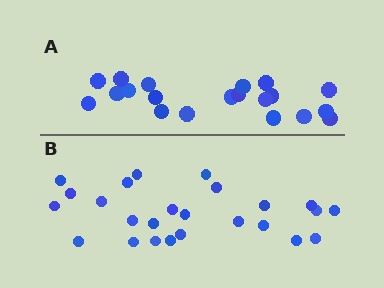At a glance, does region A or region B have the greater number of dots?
Region B (the bottom region) has more dots.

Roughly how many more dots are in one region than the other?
Region B has about 5 more dots than region A.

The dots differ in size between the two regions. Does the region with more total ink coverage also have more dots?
No. Region A has more total ink coverage because its dots are larger, but region B actually contains more individual dots. Total area can be misleading — the number of items is what matters here.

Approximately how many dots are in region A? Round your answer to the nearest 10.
About 20 dots.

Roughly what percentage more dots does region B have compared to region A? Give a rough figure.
About 25% more.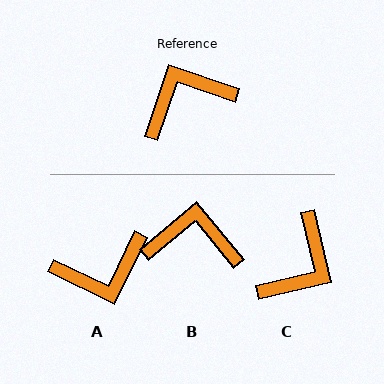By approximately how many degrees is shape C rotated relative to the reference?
Approximately 148 degrees clockwise.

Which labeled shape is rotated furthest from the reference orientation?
A, about 172 degrees away.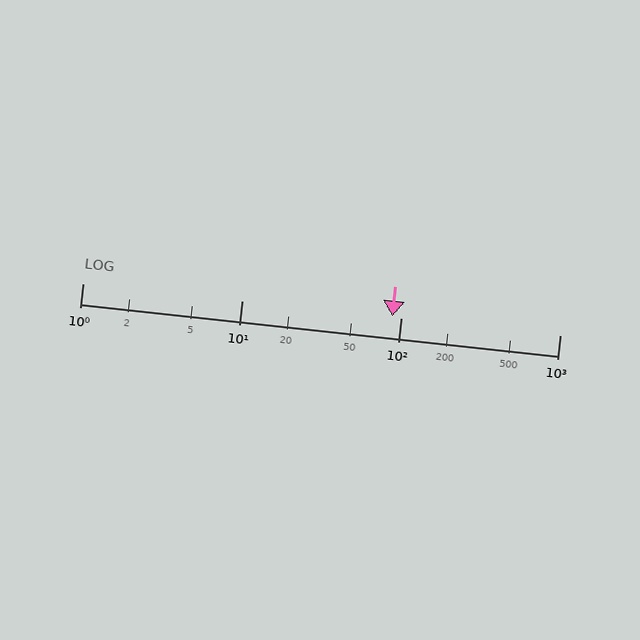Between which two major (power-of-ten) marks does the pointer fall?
The pointer is between 10 and 100.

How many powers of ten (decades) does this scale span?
The scale spans 3 decades, from 1 to 1000.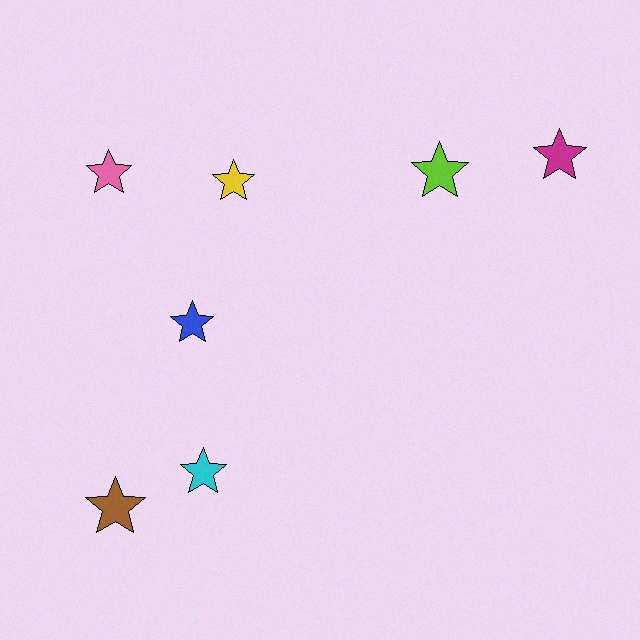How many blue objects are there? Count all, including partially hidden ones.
There is 1 blue object.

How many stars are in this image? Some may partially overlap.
There are 7 stars.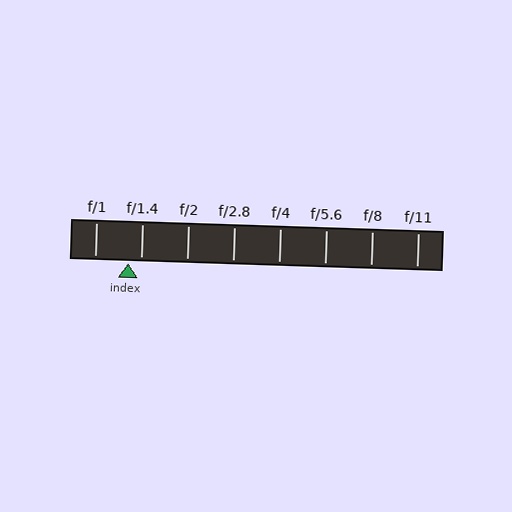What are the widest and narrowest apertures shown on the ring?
The widest aperture shown is f/1 and the narrowest is f/11.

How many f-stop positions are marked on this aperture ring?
There are 8 f-stop positions marked.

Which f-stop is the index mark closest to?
The index mark is closest to f/1.4.